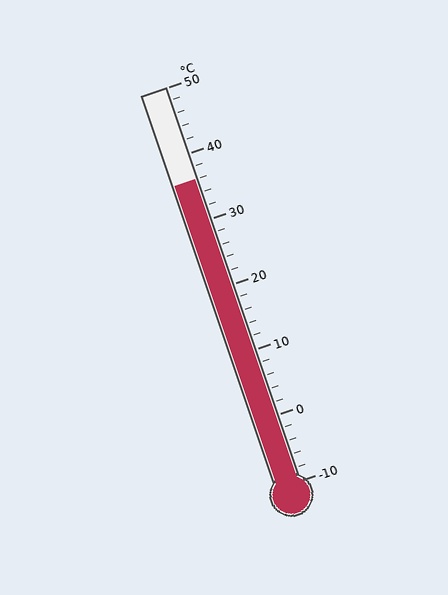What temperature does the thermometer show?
The thermometer shows approximately 36°C.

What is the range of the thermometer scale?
The thermometer scale ranges from -10°C to 50°C.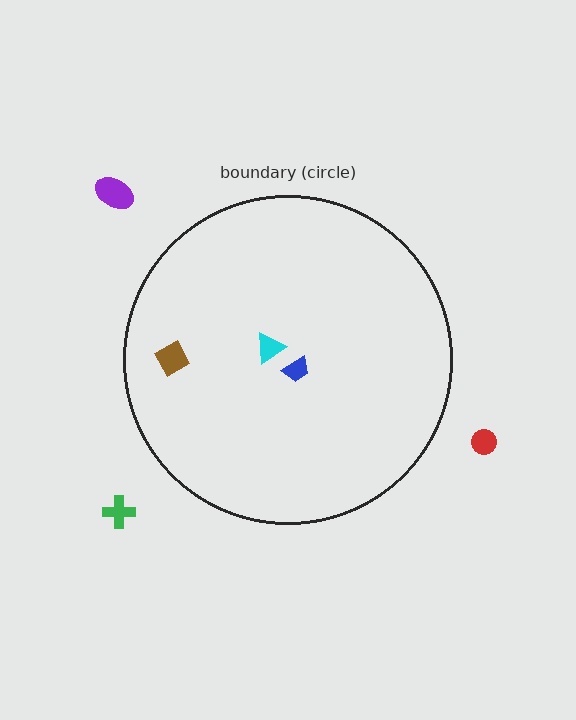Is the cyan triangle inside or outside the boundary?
Inside.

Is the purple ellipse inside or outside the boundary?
Outside.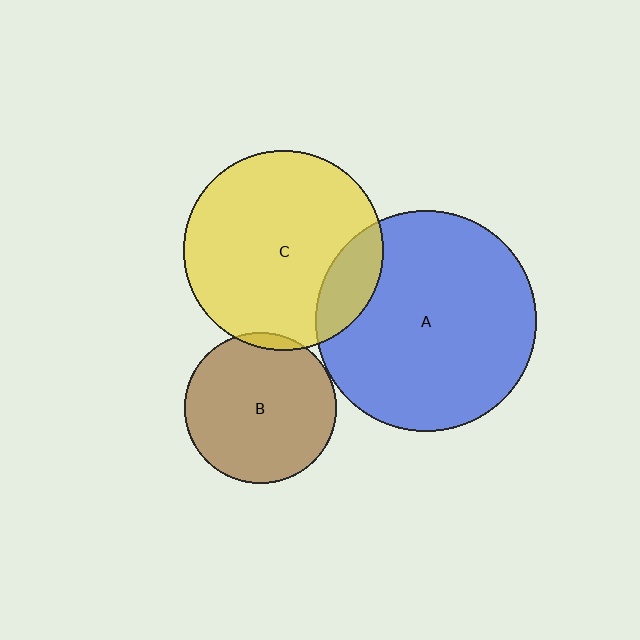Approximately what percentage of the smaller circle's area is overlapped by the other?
Approximately 5%.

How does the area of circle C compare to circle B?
Approximately 1.7 times.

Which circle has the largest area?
Circle A (blue).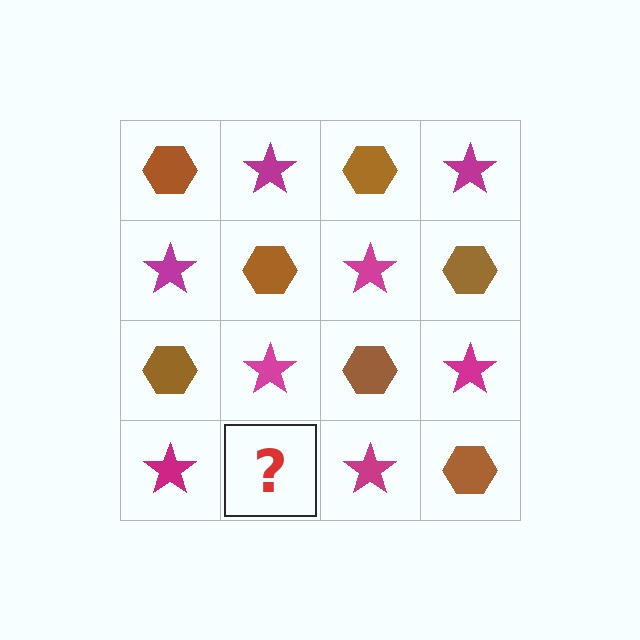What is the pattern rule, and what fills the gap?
The rule is that it alternates brown hexagon and magenta star in a checkerboard pattern. The gap should be filled with a brown hexagon.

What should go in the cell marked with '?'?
The missing cell should contain a brown hexagon.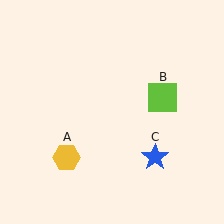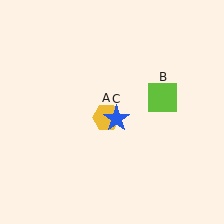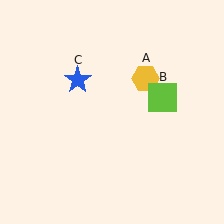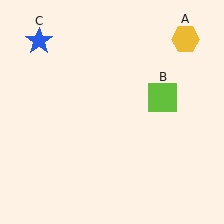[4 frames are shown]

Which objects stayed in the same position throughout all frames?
Lime square (object B) remained stationary.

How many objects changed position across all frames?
2 objects changed position: yellow hexagon (object A), blue star (object C).